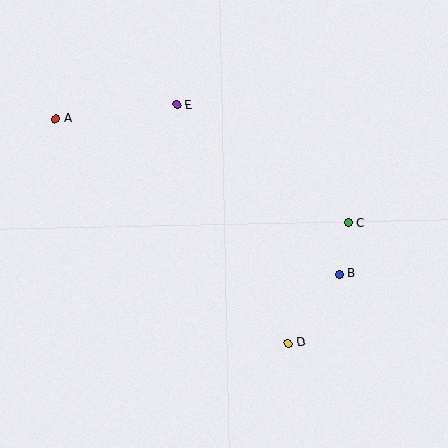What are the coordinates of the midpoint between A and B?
The midpoint between A and B is at (197, 196).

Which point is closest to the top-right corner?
Point C is closest to the top-right corner.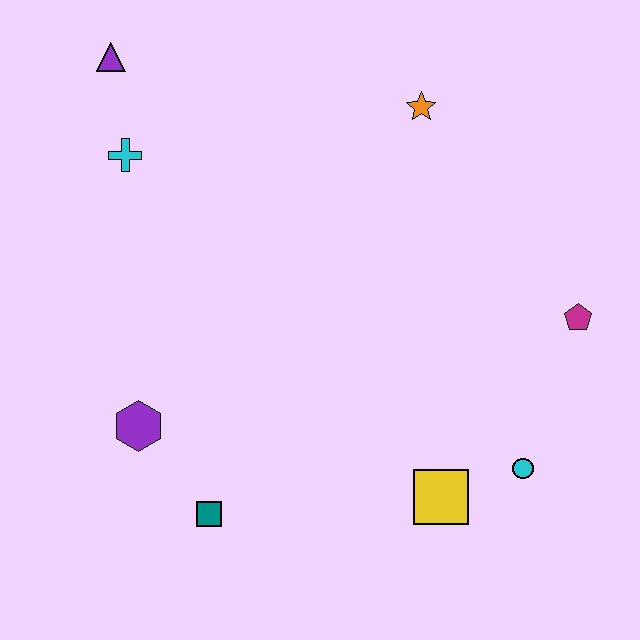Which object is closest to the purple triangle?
The cyan cross is closest to the purple triangle.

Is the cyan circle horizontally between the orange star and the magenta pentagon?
Yes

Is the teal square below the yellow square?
Yes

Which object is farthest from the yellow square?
The purple triangle is farthest from the yellow square.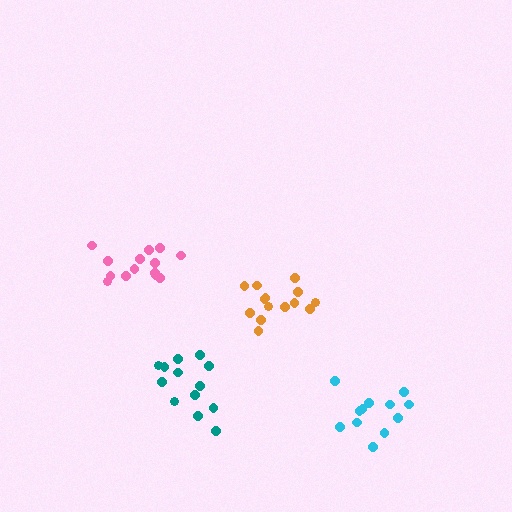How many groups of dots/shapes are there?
There are 4 groups.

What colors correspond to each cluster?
The clusters are colored: teal, pink, orange, cyan.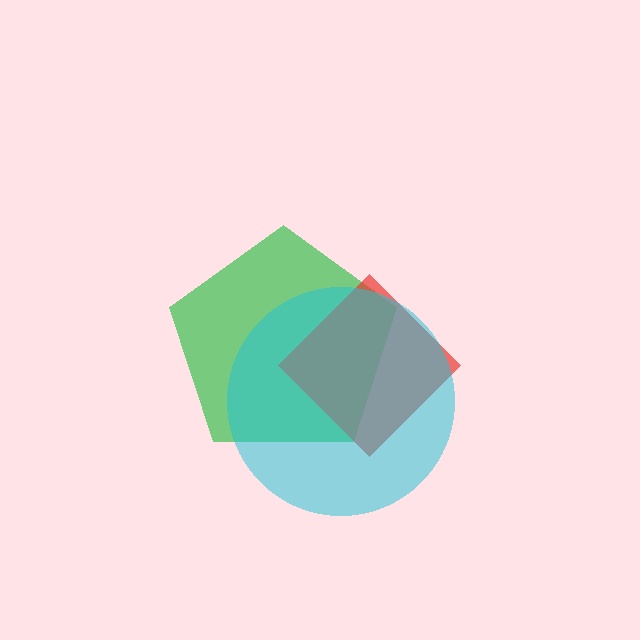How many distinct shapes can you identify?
There are 3 distinct shapes: a green pentagon, a red diamond, a cyan circle.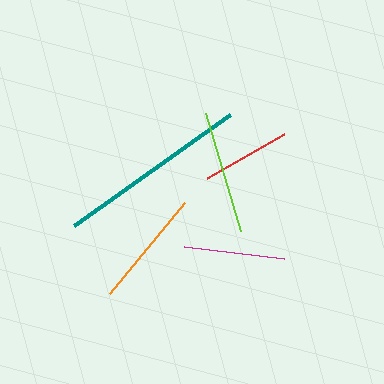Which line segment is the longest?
The teal line is the longest at approximately 191 pixels.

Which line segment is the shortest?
The red line is the shortest at approximately 89 pixels.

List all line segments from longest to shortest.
From longest to shortest: teal, lime, orange, magenta, red.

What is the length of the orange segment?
The orange segment is approximately 118 pixels long.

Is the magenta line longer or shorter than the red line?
The magenta line is longer than the red line.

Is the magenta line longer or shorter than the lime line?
The lime line is longer than the magenta line.